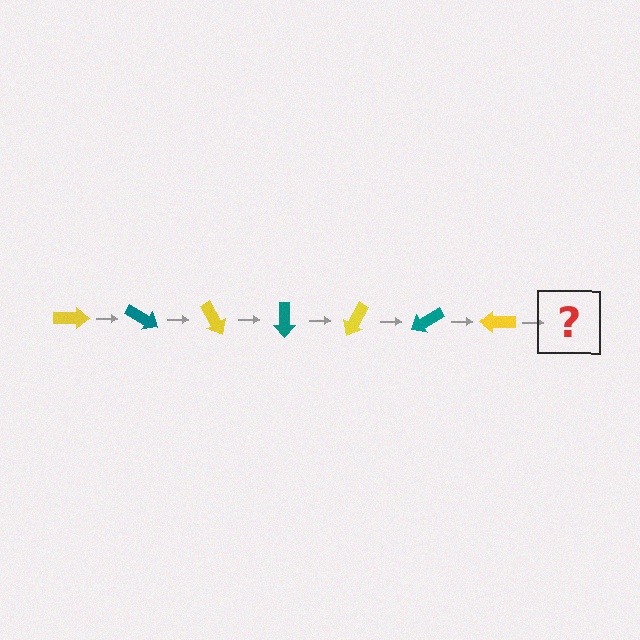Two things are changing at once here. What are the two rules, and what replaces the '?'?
The two rules are that it rotates 30 degrees each step and the color cycles through yellow and teal. The '?' should be a teal arrow, rotated 210 degrees from the start.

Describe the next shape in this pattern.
It should be a teal arrow, rotated 210 degrees from the start.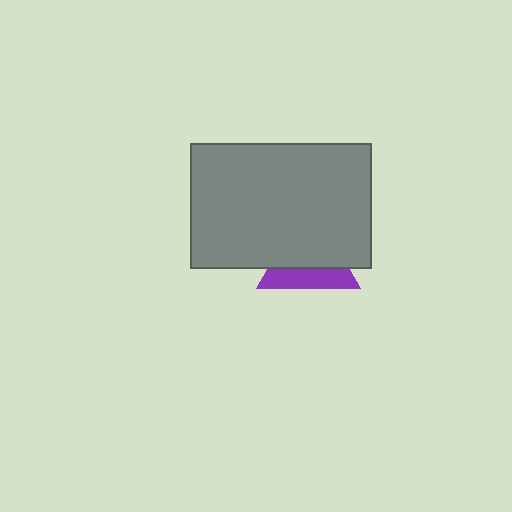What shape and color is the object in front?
The object in front is a gray rectangle.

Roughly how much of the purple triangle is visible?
A small part of it is visible (roughly 39%).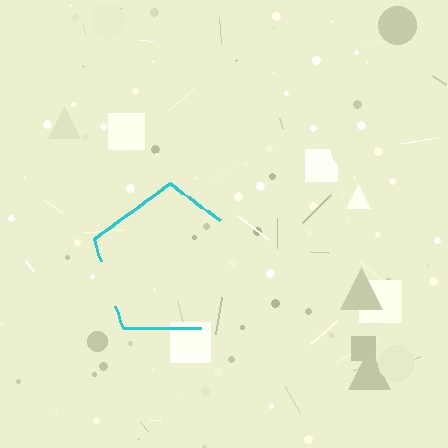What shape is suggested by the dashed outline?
The dashed outline suggests a pentagon.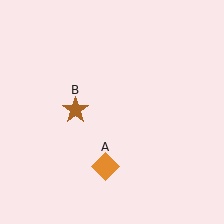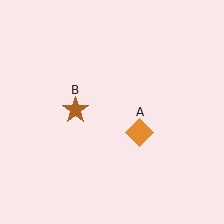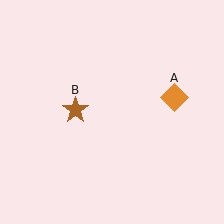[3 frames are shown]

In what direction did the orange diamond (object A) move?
The orange diamond (object A) moved up and to the right.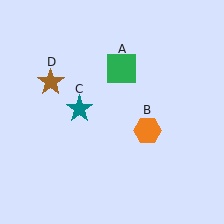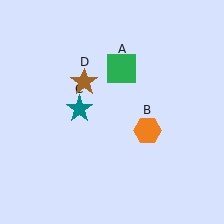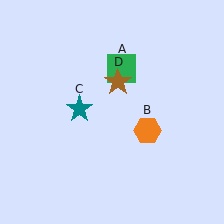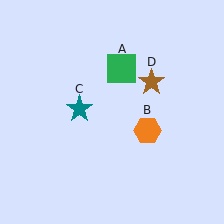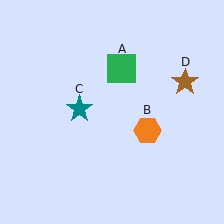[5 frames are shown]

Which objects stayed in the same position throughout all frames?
Green square (object A) and orange hexagon (object B) and teal star (object C) remained stationary.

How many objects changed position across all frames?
1 object changed position: brown star (object D).